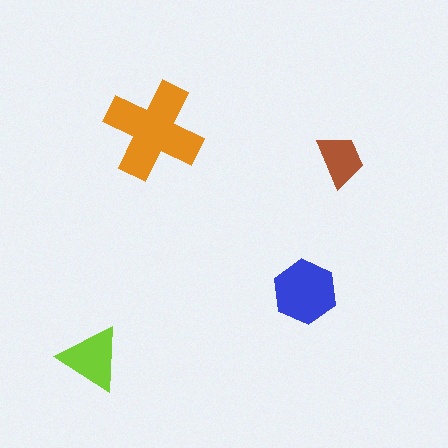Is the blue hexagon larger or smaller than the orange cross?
Smaller.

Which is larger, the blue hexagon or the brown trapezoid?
The blue hexagon.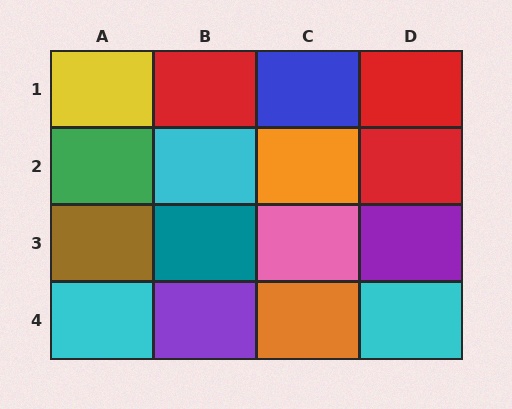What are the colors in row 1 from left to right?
Yellow, red, blue, red.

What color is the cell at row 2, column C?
Orange.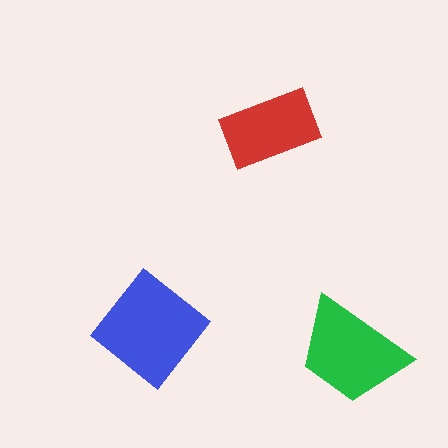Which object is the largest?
The blue diamond.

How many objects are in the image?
There are 3 objects in the image.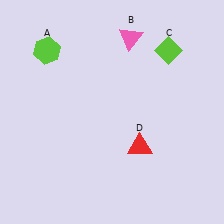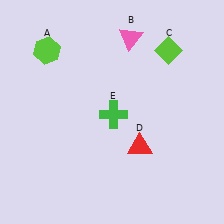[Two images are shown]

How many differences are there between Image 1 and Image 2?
There is 1 difference between the two images.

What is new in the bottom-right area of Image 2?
A green cross (E) was added in the bottom-right area of Image 2.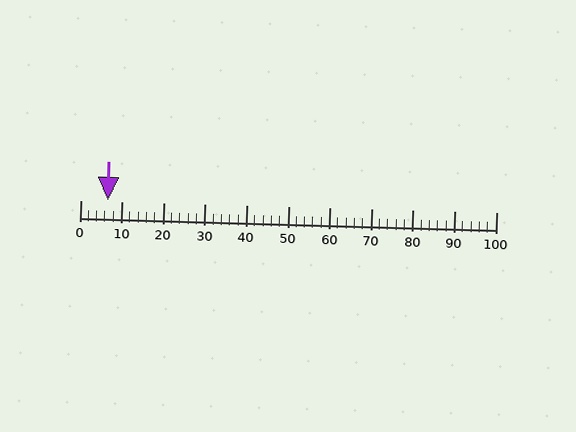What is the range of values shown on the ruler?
The ruler shows values from 0 to 100.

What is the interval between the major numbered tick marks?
The major tick marks are spaced 10 units apart.